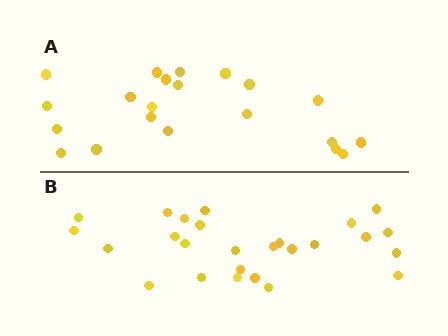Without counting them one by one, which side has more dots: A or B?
Region B (the bottom region) has more dots.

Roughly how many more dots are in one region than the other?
Region B has about 5 more dots than region A.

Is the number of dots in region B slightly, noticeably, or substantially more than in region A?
Region B has only slightly more — the two regions are fairly close. The ratio is roughly 1.2 to 1.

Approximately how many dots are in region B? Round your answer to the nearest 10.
About 30 dots. (The exact count is 26, which rounds to 30.)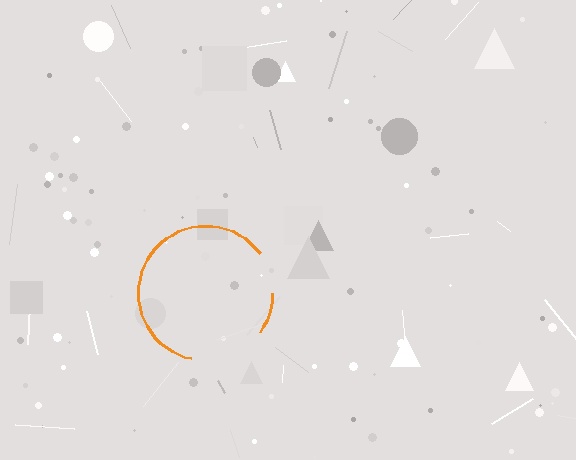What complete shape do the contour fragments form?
The contour fragments form a circle.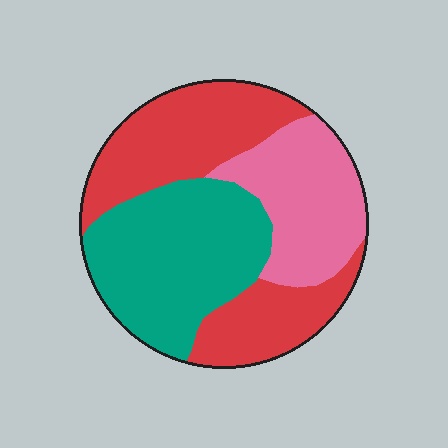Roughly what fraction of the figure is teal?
Teal covers about 35% of the figure.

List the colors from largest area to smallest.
From largest to smallest: red, teal, pink.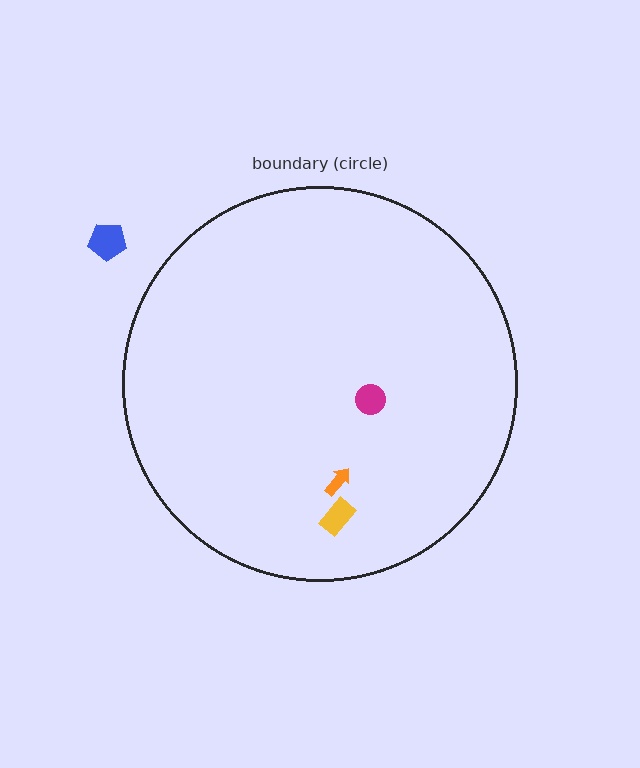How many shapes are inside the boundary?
3 inside, 1 outside.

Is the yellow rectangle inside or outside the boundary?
Inside.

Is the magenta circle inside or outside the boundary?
Inside.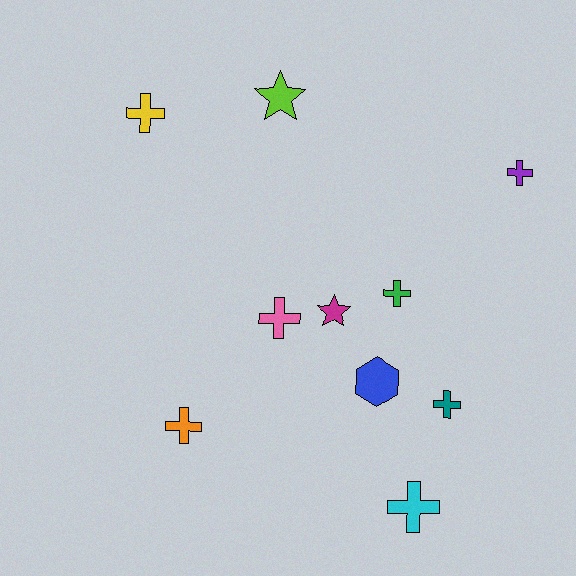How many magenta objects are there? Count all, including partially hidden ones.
There is 1 magenta object.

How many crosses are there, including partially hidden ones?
There are 7 crosses.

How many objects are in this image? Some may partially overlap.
There are 10 objects.